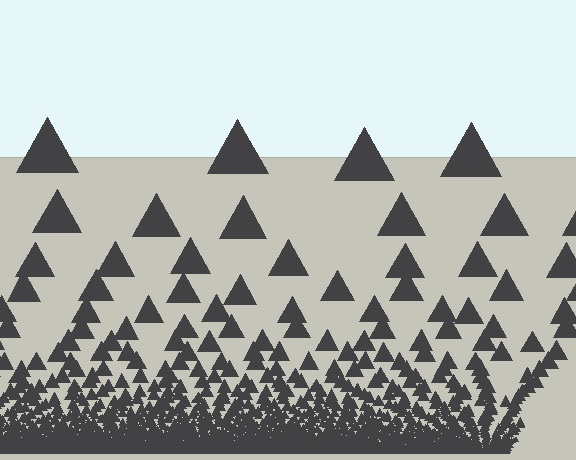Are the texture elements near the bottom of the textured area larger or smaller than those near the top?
Smaller. The gradient is inverted — elements near the bottom are smaller and denser.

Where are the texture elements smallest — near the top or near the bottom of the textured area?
Near the bottom.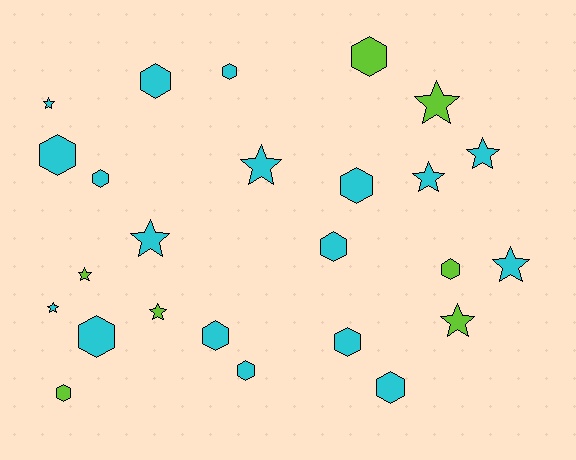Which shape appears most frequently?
Hexagon, with 14 objects.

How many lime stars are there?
There are 4 lime stars.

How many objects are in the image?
There are 25 objects.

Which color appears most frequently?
Cyan, with 18 objects.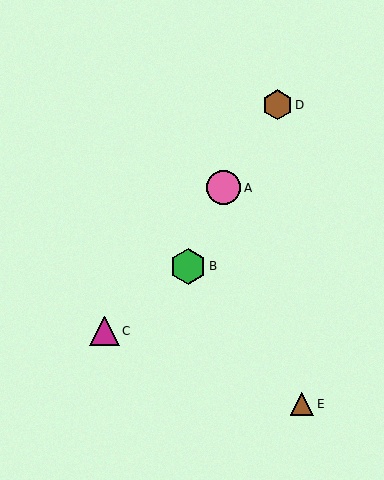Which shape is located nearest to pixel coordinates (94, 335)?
The magenta triangle (labeled C) at (104, 331) is nearest to that location.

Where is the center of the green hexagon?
The center of the green hexagon is at (188, 266).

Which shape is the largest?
The green hexagon (labeled B) is the largest.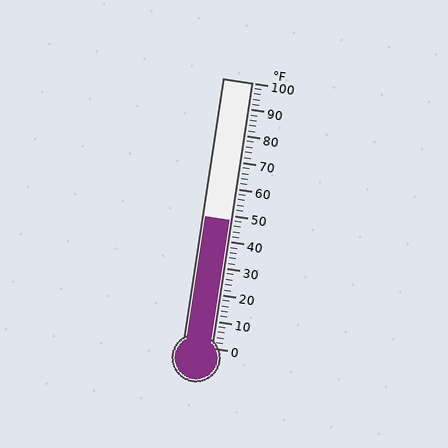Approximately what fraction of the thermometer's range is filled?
The thermometer is filled to approximately 50% of its range.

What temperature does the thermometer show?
The thermometer shows approximately 48°F.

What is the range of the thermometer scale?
The thermometer scale ranges from 0°F to 100°F.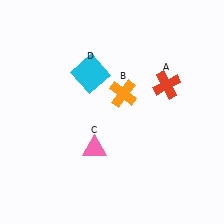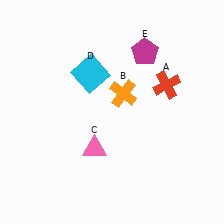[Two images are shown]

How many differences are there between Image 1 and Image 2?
There is 1 difference between the two images.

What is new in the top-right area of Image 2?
A magenta pentagon (E) was added in the top-right area of Image 2.